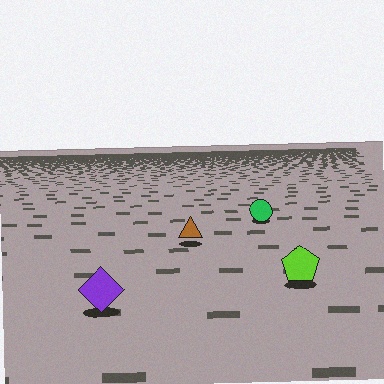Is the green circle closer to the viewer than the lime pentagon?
No. The lime pentagon is closer — you can tell from the texture gradient: the ground texture is coarser near it.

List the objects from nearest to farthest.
From nearest to farthest: the purple diamond, the lime pentagon, the brown triangle, the green circle.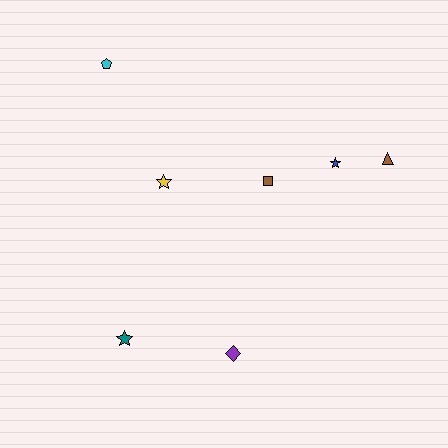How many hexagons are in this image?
There are no hexagons.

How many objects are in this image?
There are 7 objects.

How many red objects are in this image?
There are no red objects.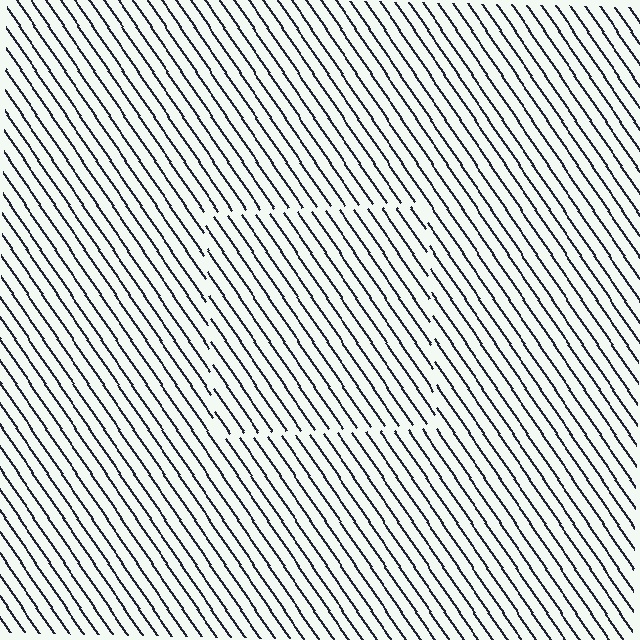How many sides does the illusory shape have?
4 sides — the line-ends trace a square.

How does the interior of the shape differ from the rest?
The interior of the shape contains the same grating, shifted by half a period — the contour is defined by the phase discontinuity where line-ends from the inner and outer gratings abut.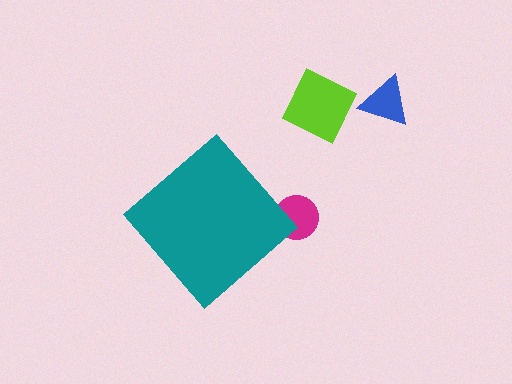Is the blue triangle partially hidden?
No, the blue triangle is fully visible.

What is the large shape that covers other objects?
A teal diamond.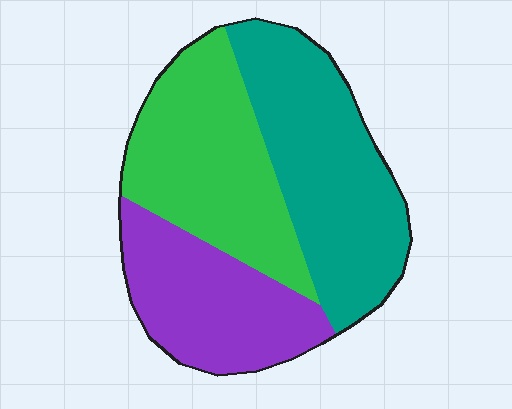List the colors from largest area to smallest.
From largest to smallest: teal, green, purple.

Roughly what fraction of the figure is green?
Green covers roughly 35% of the figure.